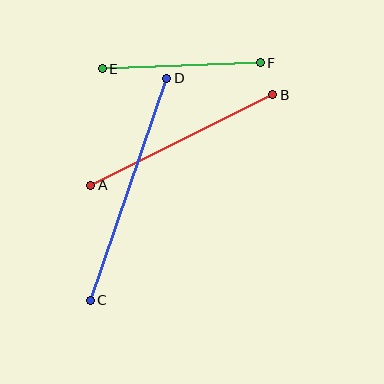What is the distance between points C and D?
The distance is approximately 235 pixels.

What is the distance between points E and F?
The distance is approximately 158 pixels.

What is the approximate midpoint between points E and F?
The midpoint is at approximately (181, 66) pixels.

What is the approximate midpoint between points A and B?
The midpoint is at approximately (182, 140) pixels.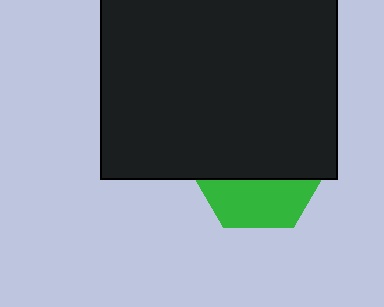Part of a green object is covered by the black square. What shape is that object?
It is a hexagon.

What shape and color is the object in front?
The object in front is a black square.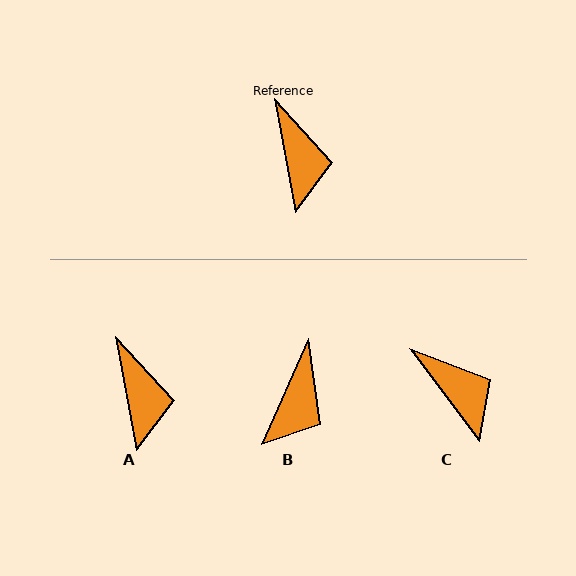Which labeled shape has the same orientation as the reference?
A.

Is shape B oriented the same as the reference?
No, it is off by about 34 degrees.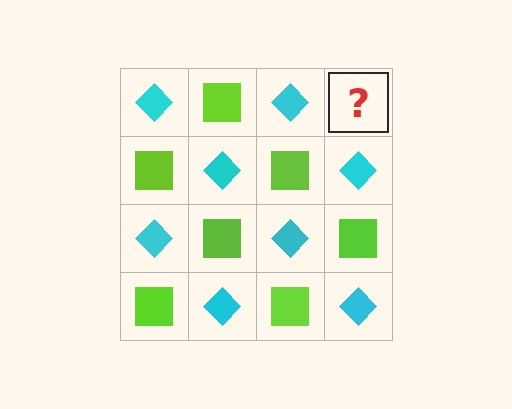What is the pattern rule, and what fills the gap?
The rule is that it alternates cyan diamond and lime square in a checkerboard pattern. The gap should be filled with a lime square.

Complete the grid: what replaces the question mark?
The question mark should be replaced with a lime square.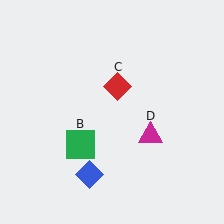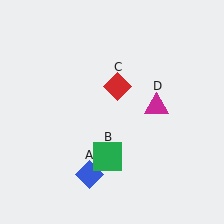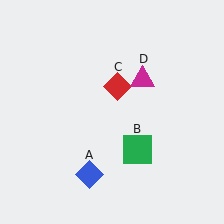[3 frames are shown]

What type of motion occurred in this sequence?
The green square (object B), magenta triangle (object D) rotated counterclockwise around the center of the scene.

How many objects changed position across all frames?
2 objects changed position: green square (object B), magenta triangle (object D).